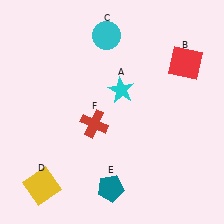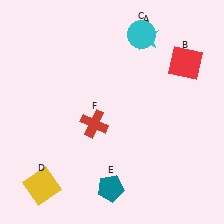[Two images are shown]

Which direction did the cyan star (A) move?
The cyan star (A) moved up.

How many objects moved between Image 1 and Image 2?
2 objects moved between the two images.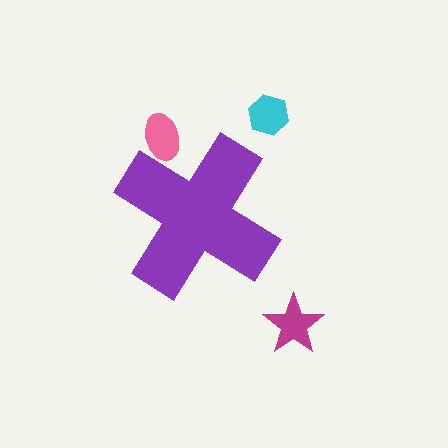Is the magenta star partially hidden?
No, the magenta star is fully visible.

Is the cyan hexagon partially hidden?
No, the cyan hexagon is fully visible.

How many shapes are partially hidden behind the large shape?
1 shape is partially hidden.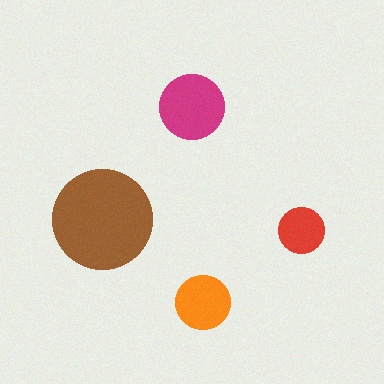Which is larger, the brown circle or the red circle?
The brown one.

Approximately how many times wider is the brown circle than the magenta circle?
About 1.5 times wider.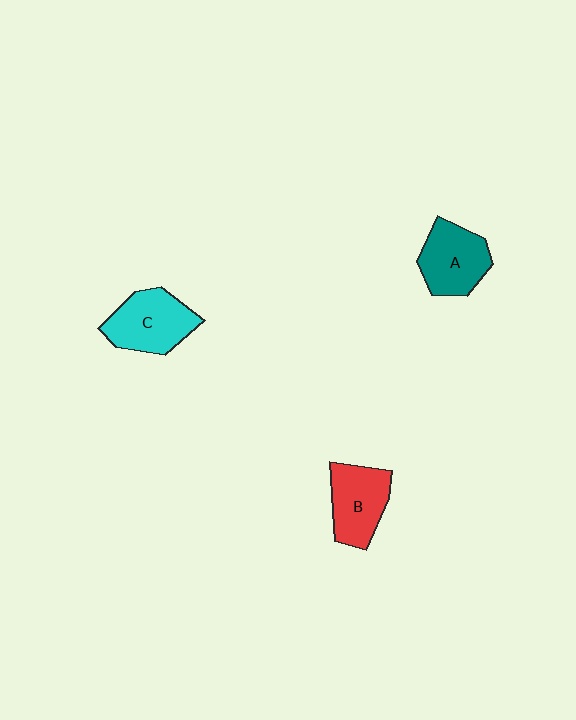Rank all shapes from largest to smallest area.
From largest to smallest: C (cyan), A (teal), B (red).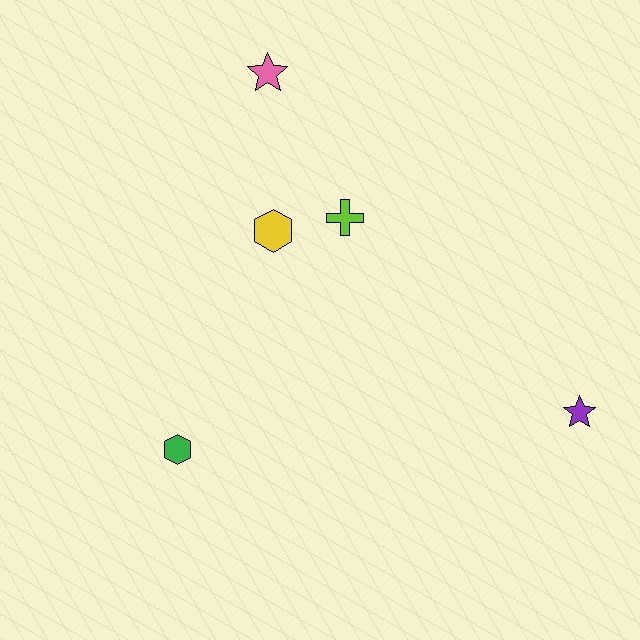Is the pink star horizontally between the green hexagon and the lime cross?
Yes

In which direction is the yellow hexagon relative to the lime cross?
The yellow hexagon is to the left of the lime cross.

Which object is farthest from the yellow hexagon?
The purple star is farthest from the yellow hexagon.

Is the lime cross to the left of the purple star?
Yes